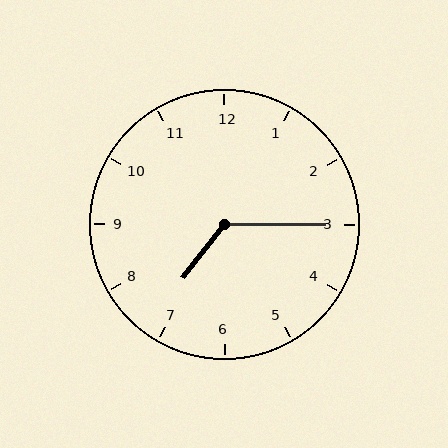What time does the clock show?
7:15.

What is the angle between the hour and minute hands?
Approximately 128 degrees.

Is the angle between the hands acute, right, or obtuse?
It is obtuse.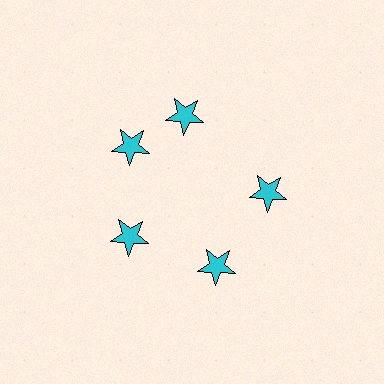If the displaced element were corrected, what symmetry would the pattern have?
It would have 5-fold rotational symmetry — the pattern would map onto itself every 72 degrees.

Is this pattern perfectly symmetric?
No. The 5 cyan stars are arranged in a ring, but one element near the 1 o'clock position is rotated out of alignment along the ring, breaking the 5-fold rotational symmetry.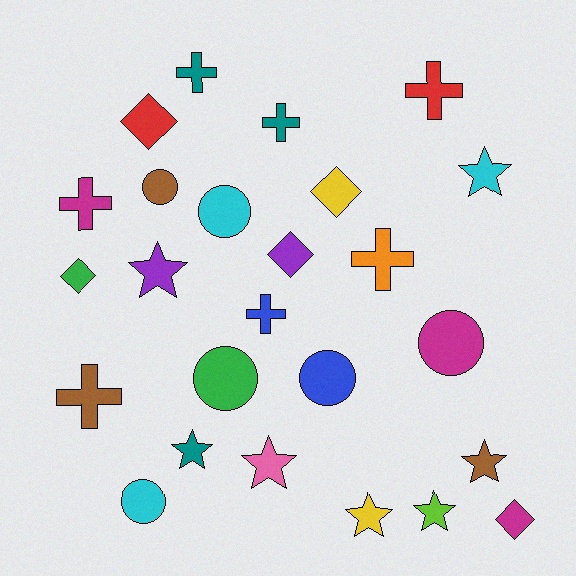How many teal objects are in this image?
There are 3 teal objects.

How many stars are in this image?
There are 7 stars.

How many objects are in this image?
There are 25 objects.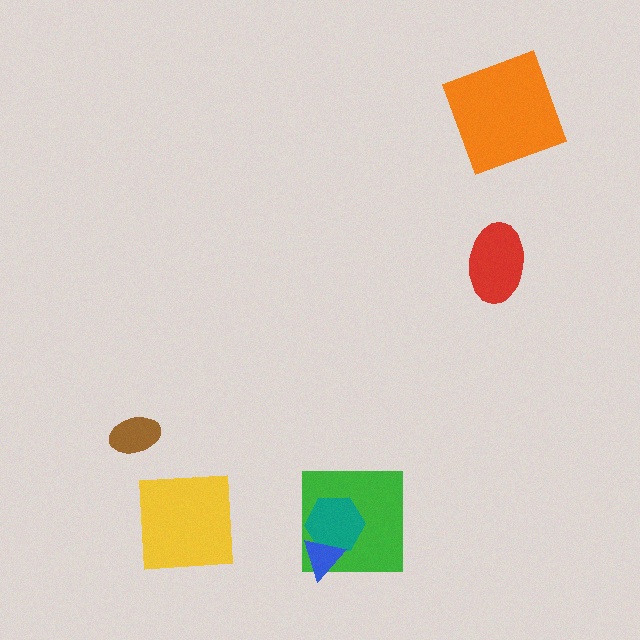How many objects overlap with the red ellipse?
0 objects overlap with the red ellipse.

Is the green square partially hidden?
Yes, it is partially covered by another shape.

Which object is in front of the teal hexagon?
The blue triangle is in front of the teal hexagon.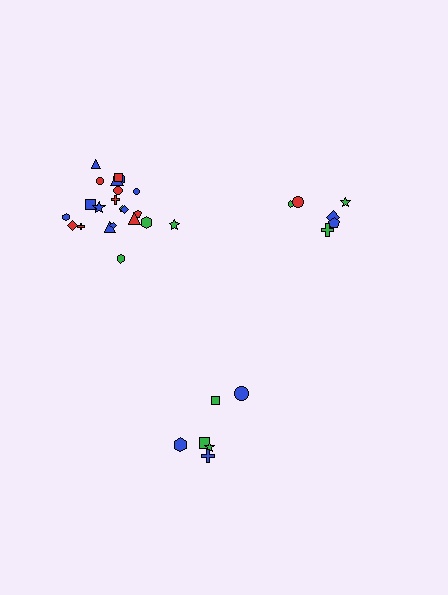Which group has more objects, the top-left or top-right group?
The top-left group.